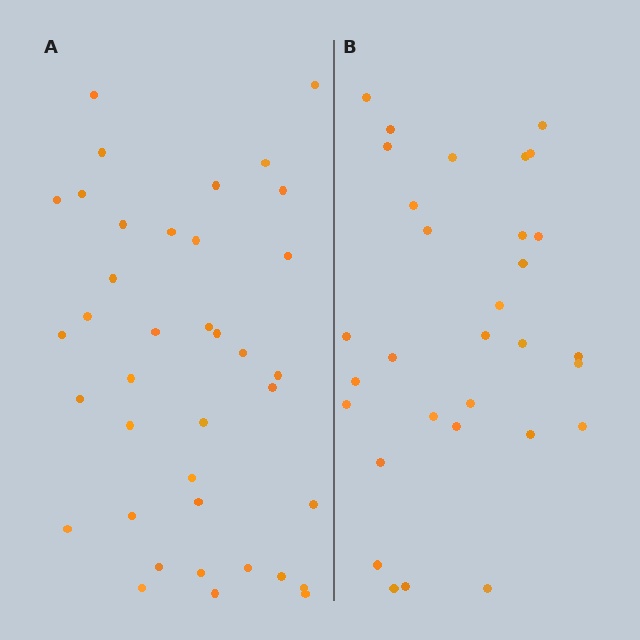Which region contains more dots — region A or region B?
Region A (the left region) has more dots.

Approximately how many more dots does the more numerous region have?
Region A has roughly 8 or so more dots than region B.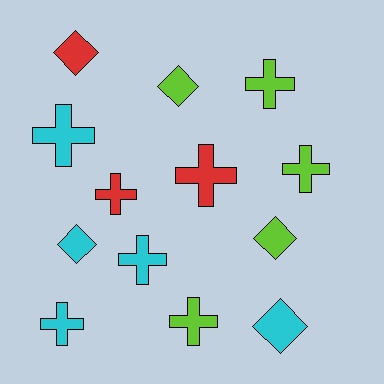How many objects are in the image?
There are 13 objects.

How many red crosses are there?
There are 2 red crosses.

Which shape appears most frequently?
Cross, with 8 objects.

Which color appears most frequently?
Cyan, with 5 objects.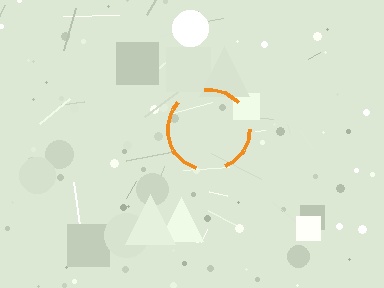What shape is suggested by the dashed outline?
The dashed outline suggests a circle.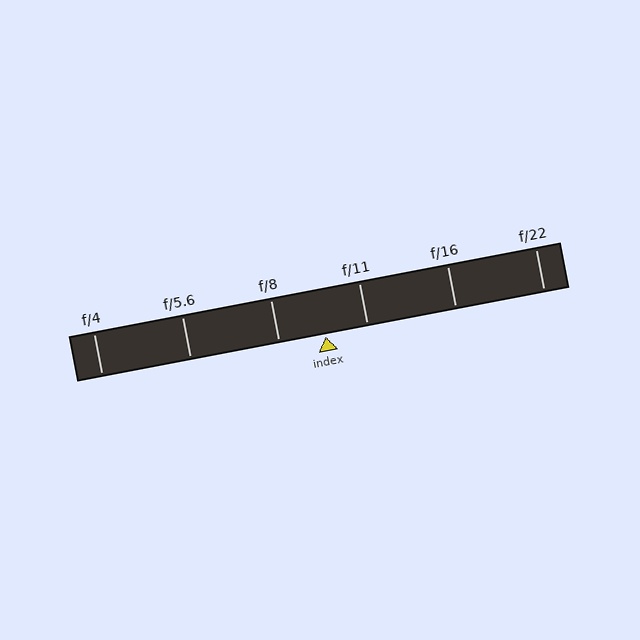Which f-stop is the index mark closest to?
The index mark is closest to f/11.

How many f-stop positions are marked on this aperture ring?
There are 6 f-stop positions marked.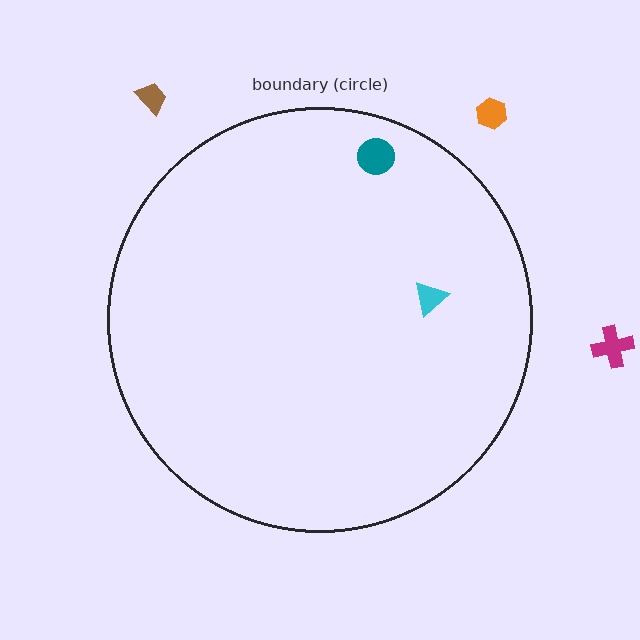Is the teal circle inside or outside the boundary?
Inside.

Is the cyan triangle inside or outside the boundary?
Inside.